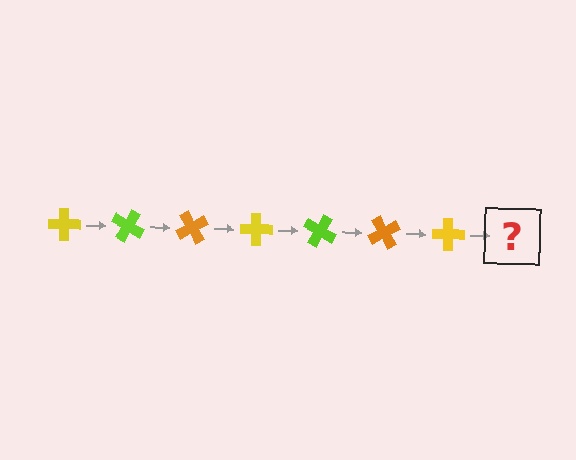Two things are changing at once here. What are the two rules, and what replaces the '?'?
The two rules are that it rotates 30 degrees each step and the color cycles through yellow, lime, and orange. The '?' should be a lime cross, rotated 210 degrees from the start.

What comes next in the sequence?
The next element should be a lime cross, rotated 210 degrees from the start.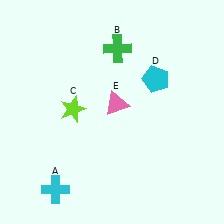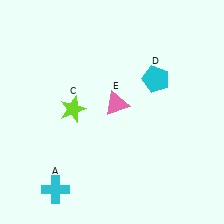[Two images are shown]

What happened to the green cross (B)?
The green cross (B) was removed in Image 2. It was in the top-right area of Image 1.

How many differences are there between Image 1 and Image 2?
There is 1 difference between the two images.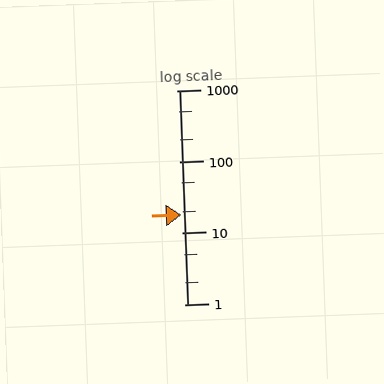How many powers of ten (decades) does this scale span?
The scale spans 3 decades, from 1 to 1000.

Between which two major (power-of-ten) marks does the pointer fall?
The pointer is between 10 and 100.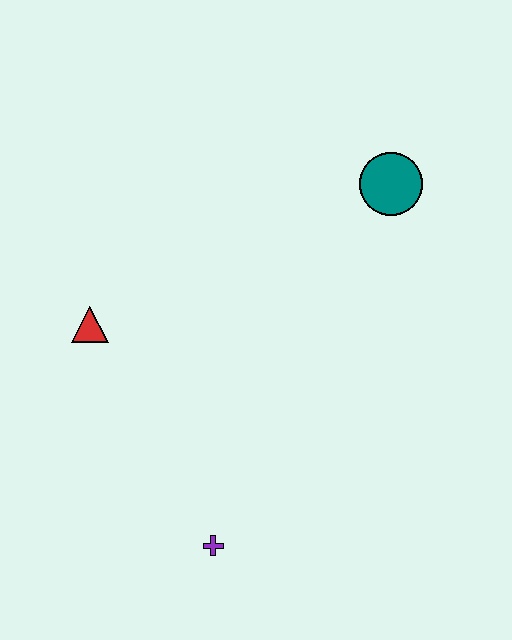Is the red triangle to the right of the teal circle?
No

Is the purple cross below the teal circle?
Yes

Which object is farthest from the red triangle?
The teal circle is farthest from the red triangle.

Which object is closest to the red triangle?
The purple cross is closest to the red triangle.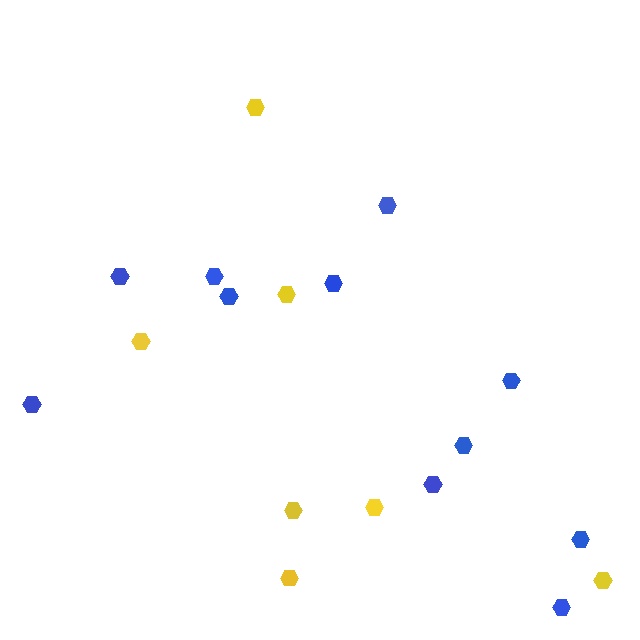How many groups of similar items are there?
There are 2 groups: one group of blue hexagons (11) and one group of yellow hexagons (7).